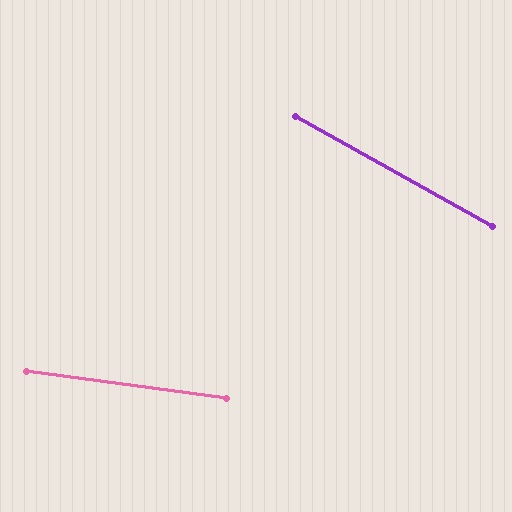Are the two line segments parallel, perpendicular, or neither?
Neither parallel nor perpendicular — they differ by about 22°.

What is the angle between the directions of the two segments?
Approximately 22 degrees.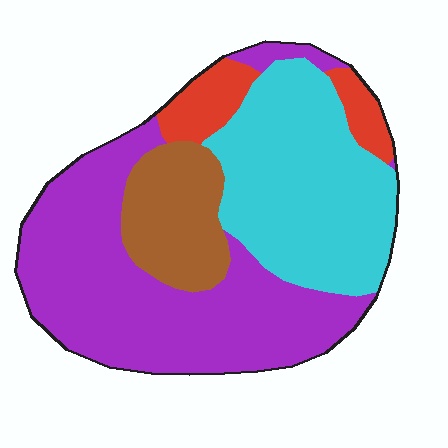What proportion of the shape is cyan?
Cyan covers roughly 35% of the shape.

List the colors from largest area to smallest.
From largest to smallest: purple, cyan, brown, red.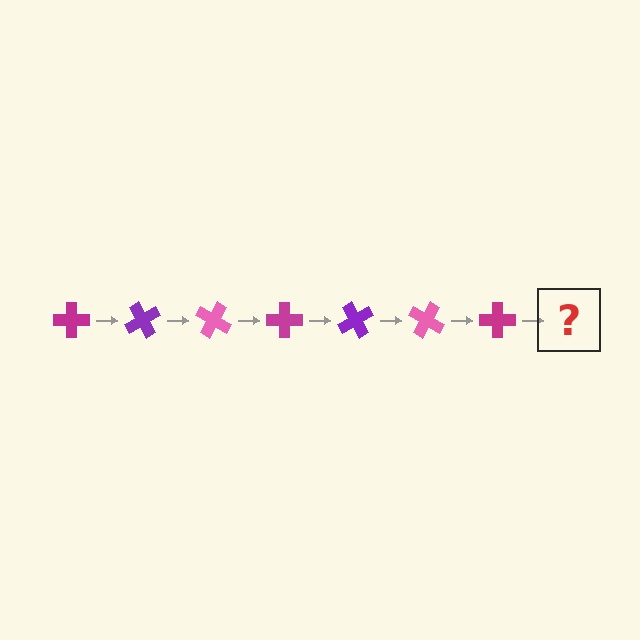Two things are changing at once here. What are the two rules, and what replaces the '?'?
The two rules are that it rotates 60 degrees each step and the color cycles through magenta, purple, and pink. The '?' should be a purple cross, rotated 420 degrees from the start.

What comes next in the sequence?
The next element should be a purple cross, rotated 420 degrees from the start.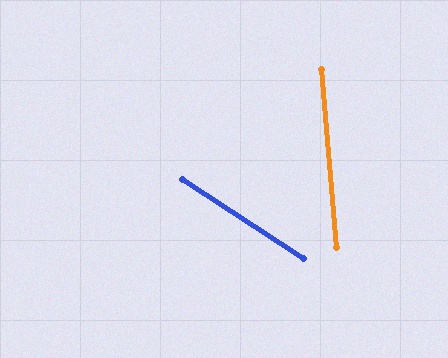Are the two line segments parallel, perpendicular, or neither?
Neither parallel nor perpendicular — they differ by about 52°.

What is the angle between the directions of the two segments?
Approximately 52 degrees.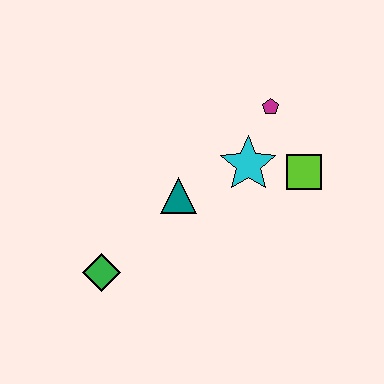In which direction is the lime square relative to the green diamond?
The lime square is to the right of the green diamond.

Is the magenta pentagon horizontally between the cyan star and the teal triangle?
No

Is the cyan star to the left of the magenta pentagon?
Yes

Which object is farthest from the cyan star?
The green diamond is farthest from the cyan star.